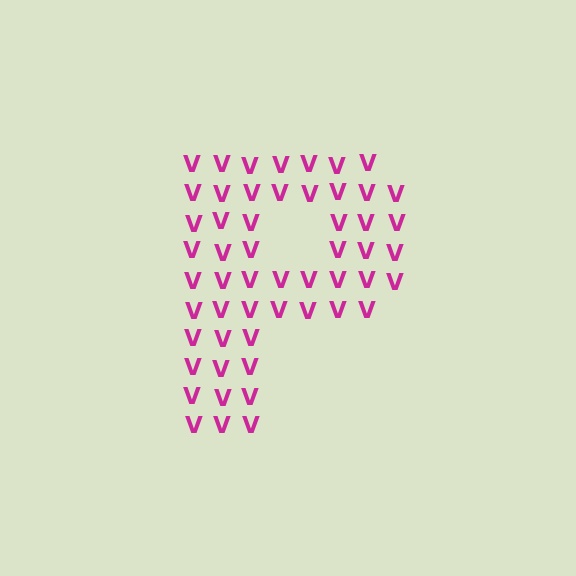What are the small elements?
The small elements are letter V's.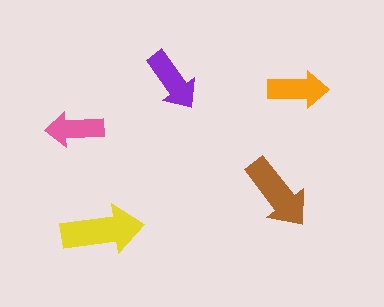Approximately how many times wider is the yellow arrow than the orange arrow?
About 1.5 times wider.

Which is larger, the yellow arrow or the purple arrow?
The yellow one.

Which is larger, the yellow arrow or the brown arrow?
The yellow one.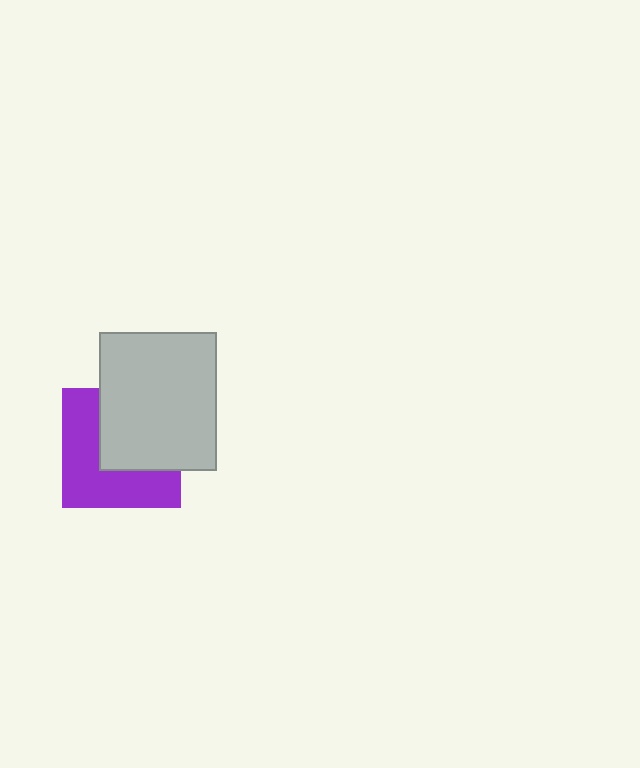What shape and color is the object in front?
The object in front is a light gray rectangle.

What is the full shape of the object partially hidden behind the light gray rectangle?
The partially hidden object is a purple square.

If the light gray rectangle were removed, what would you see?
You would see the complete purple square.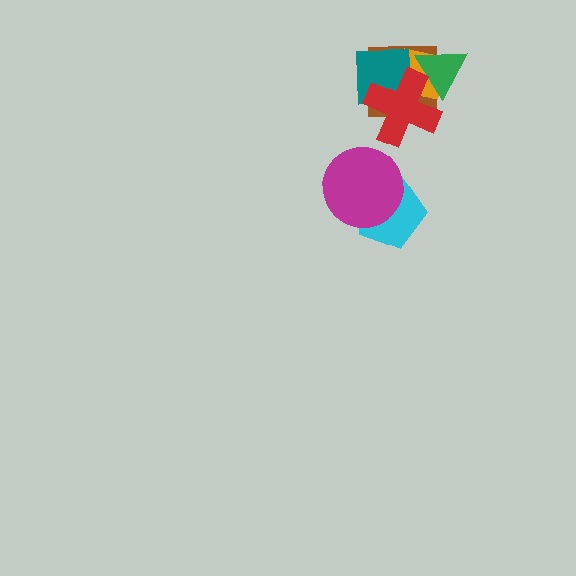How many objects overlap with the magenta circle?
1 object overlaps with the magenta circle.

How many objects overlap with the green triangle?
3 objects overlap with the green triangle.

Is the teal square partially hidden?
Yes, it is partially covered by another shape.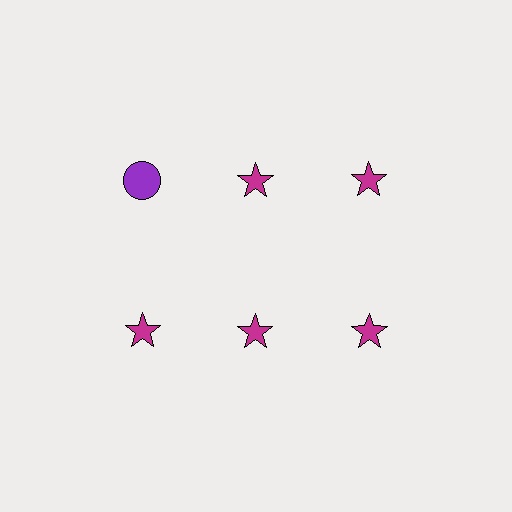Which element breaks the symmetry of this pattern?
The purple circle in the top row, leftmost column breaks the symmetry. All other shapes are magenta stars.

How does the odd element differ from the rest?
It differs in both color (purple instead of magenta) and shape (circle instead of star).